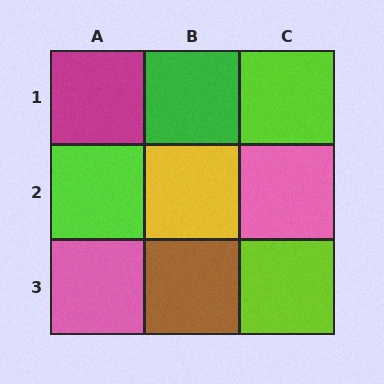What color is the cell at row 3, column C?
Lime.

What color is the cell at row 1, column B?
Green.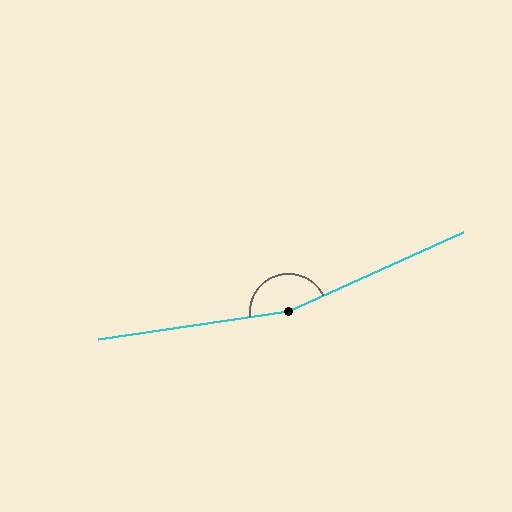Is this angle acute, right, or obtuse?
It is obtuse.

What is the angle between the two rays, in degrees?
Approximately 164 degrees.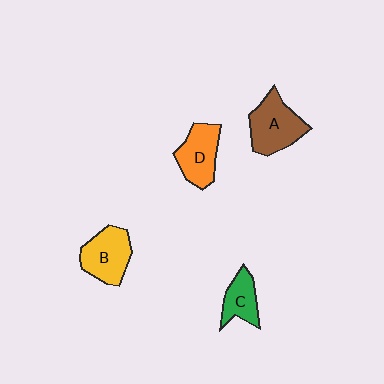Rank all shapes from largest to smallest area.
From largest to smallest: A (brown), B (yellow), D (orange), C (green).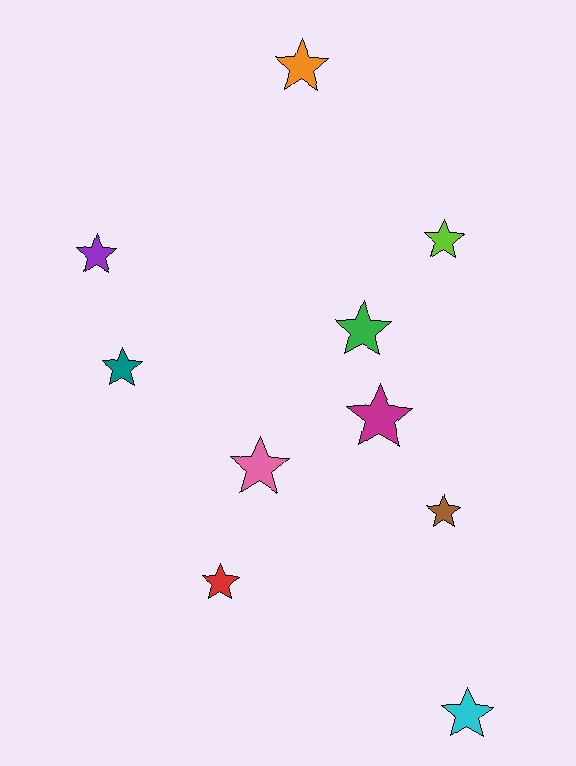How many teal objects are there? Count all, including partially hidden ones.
There is 1 teal object.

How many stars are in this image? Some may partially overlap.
There are 10 stars.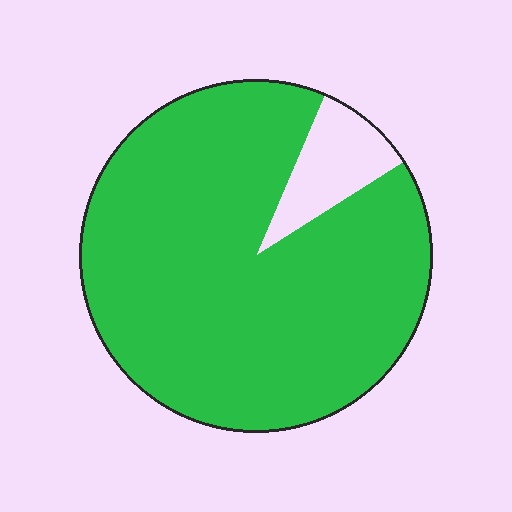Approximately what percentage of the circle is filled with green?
Approximately 90%.